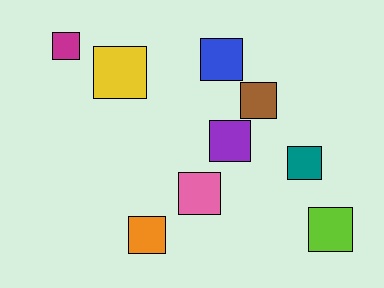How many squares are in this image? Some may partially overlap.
There are 9 squares.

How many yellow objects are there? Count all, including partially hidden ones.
There is 1 yellow object.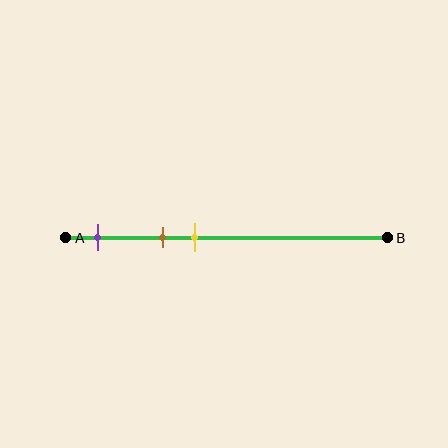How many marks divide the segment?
There are 3 marks dividing the segment.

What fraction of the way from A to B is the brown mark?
The brown mark is approximately 30% (0.3) of the way from A to B.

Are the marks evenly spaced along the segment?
Yes, the marks are approximately evenly spaced.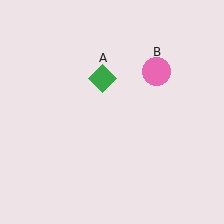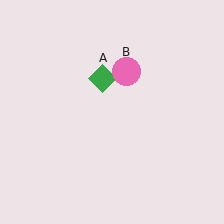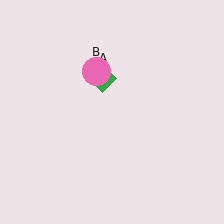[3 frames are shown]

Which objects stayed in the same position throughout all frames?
Green diamond (object A) remained stationary.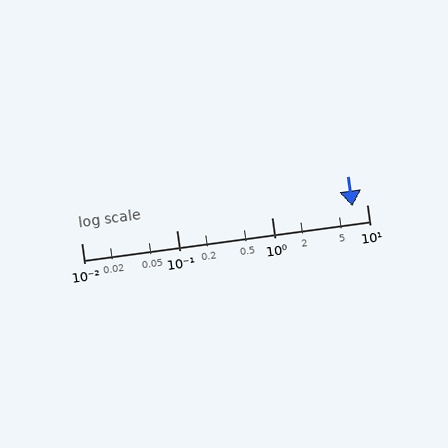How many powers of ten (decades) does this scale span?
The scale spans 3 decades, from 0.01 to 10.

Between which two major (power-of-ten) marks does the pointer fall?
The pointer is between 1 and 10.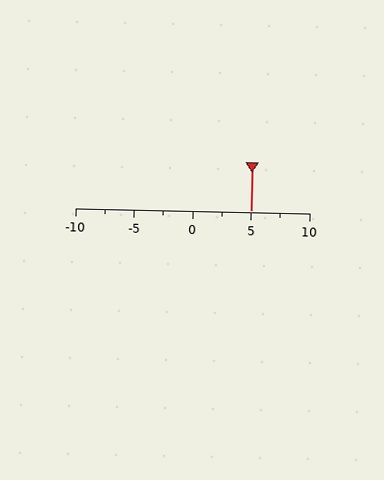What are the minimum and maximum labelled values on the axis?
The axis runs from -10 to 10.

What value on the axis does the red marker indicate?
The marker indicates approximately 5.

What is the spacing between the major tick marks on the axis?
The major ticks are spaced 5 apart.